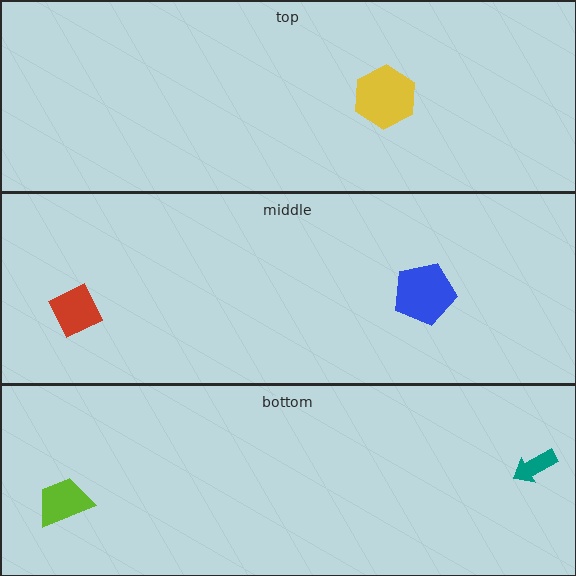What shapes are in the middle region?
The red diamond, the blue pentagon.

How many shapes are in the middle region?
2.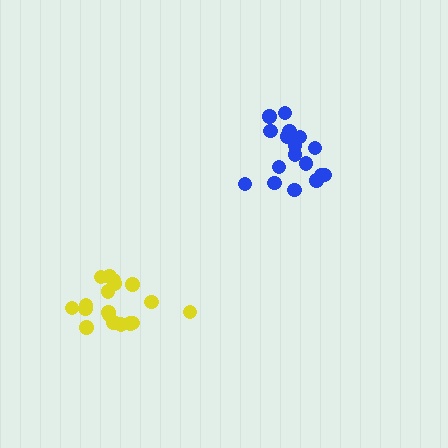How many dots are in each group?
Group 1: 17 dots, Group 2: 18 dots (35 total).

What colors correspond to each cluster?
The clusters are colored: blue, yellow.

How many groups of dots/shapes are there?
There are 2 groups.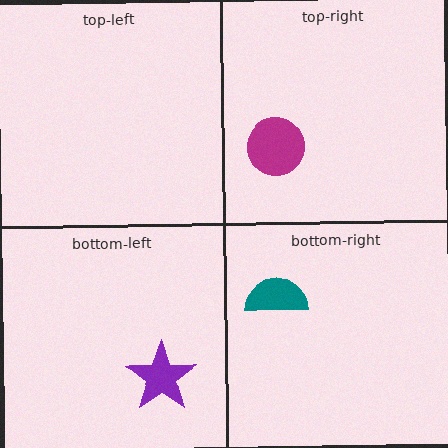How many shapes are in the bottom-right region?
1.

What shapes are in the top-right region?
The magenta circle.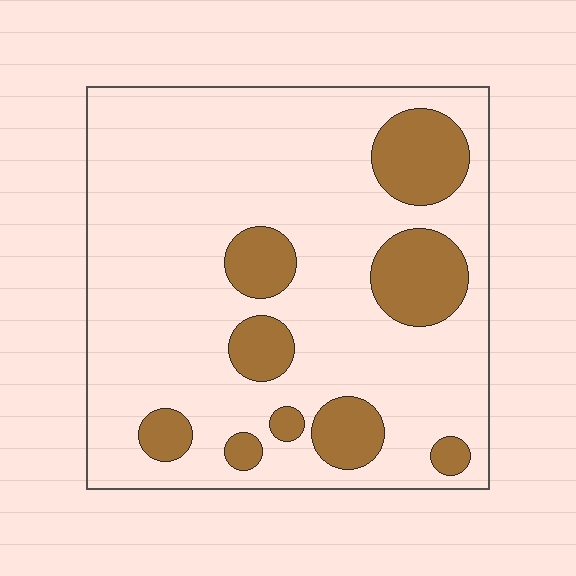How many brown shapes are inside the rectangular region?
9.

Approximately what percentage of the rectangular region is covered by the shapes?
Approximately 20%.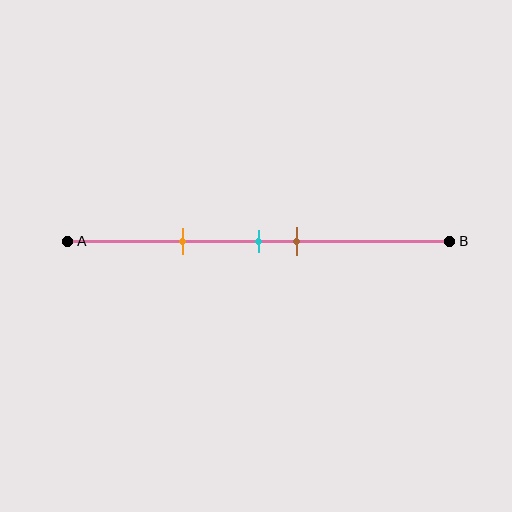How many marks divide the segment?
There are 3 marks dividing the segment.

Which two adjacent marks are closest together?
The cyan and brown marks are the closest adjacent pair.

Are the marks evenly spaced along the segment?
No, the marks are not evenly spaced.